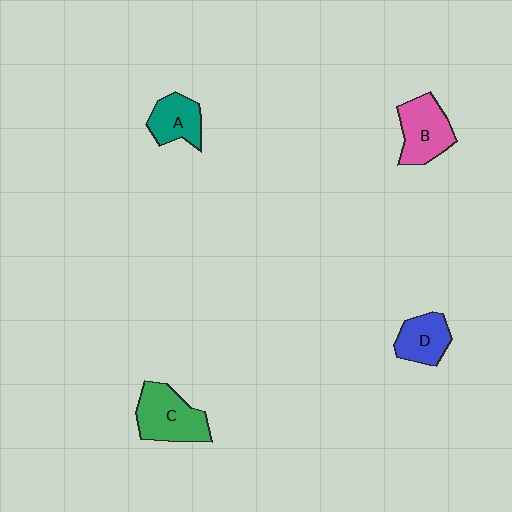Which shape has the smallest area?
Shape A (teal).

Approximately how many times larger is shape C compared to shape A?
Approximately 1.5 times.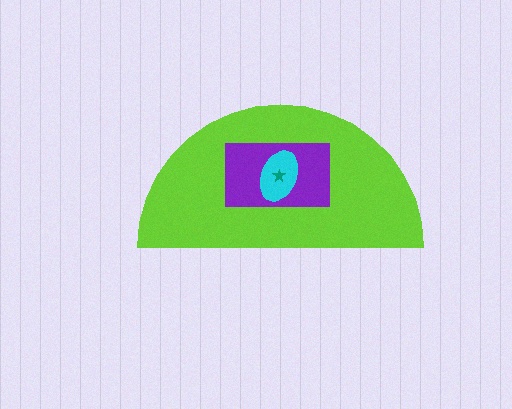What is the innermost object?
The teal star.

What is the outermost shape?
The lime semicircle.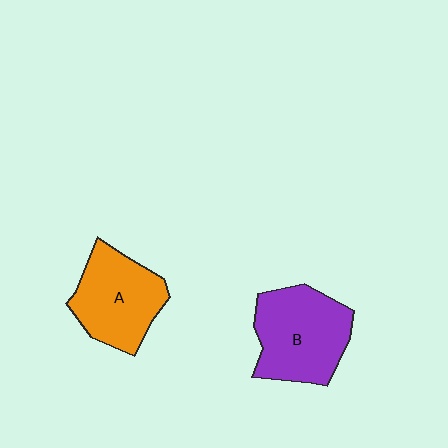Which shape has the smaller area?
Shape A (orange).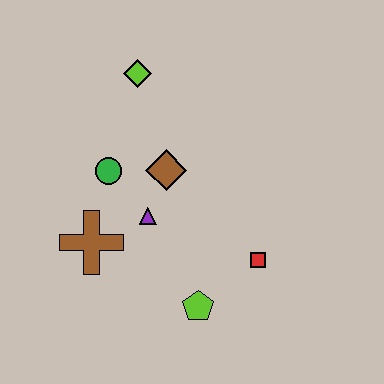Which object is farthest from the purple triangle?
The lime diamond is farthest from the purple triangle.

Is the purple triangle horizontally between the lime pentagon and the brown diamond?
No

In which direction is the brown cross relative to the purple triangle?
The brown cross is to the left of the purple triangle.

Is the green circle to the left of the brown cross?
No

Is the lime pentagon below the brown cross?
Yes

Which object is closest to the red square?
The lime pentagon is closest to the red square.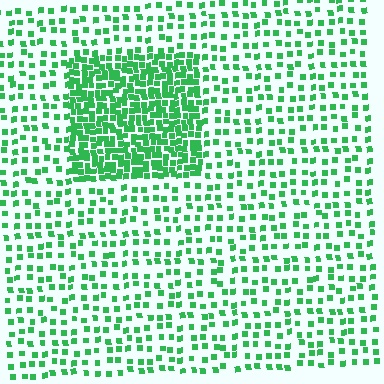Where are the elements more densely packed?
The elements are more densely packed inside the rectangle boundary.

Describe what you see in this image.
The image contains small green elements arranged at two different densities. A rectangle-shaped region is visible where the elements are more densely packed than the surrounding area.